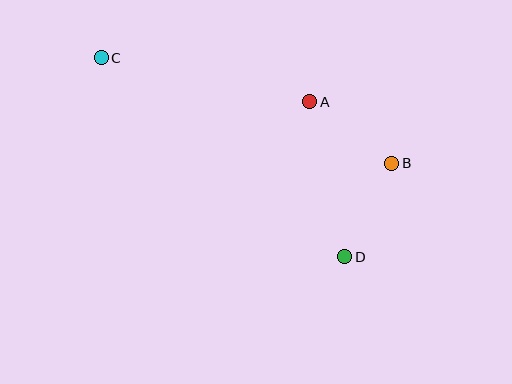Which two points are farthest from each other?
Points C and D are farthest from each other.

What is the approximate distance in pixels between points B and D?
The distance between B and D is approximately 105 pixels.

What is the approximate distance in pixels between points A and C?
The distance between A and C is approximately 213 pixels.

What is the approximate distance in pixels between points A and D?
The distance between A and D is approximately 159 pixels.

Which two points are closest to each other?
Points A and B are closest to each other.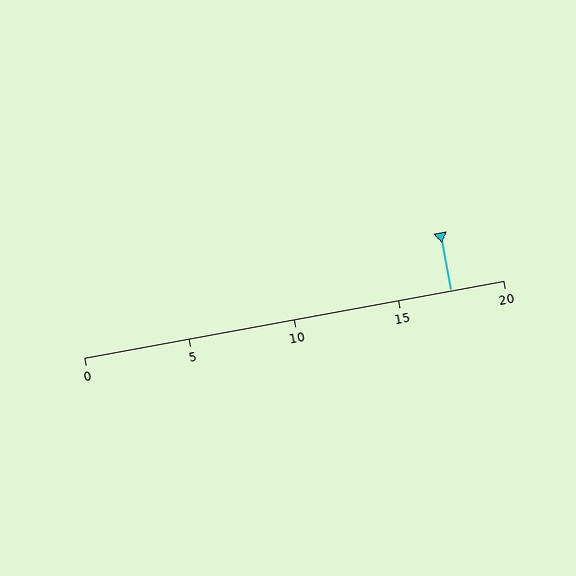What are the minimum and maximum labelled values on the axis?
The axis runs from 0 to 20.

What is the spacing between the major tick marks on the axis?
The major ticks are spaced 5 apart.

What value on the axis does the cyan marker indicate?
The marker indicates approximately 17.5.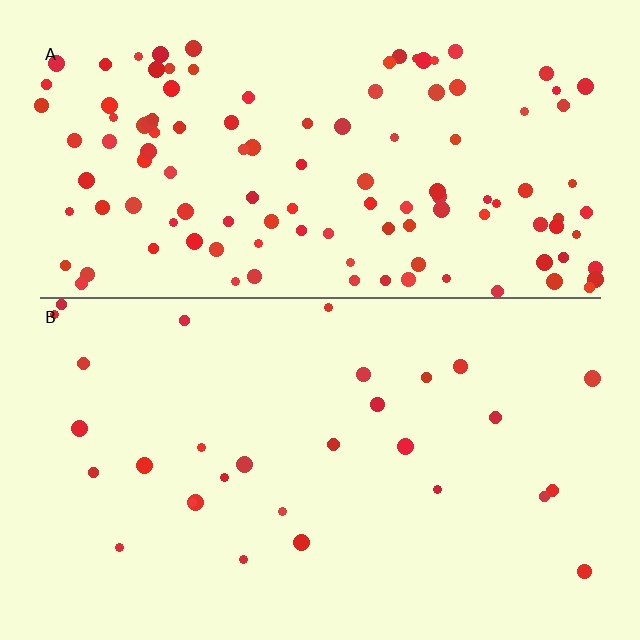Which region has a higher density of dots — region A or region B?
A (the top).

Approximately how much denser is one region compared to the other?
Approximately 4.0× — region A over region B.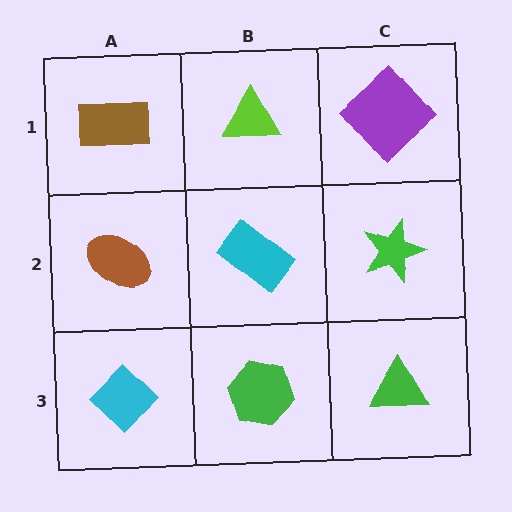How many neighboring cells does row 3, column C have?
2.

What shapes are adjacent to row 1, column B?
A cyan rectangle (row 2, column B), a brown rectangle (row 1, column A), a purple diamond (row 1, column C).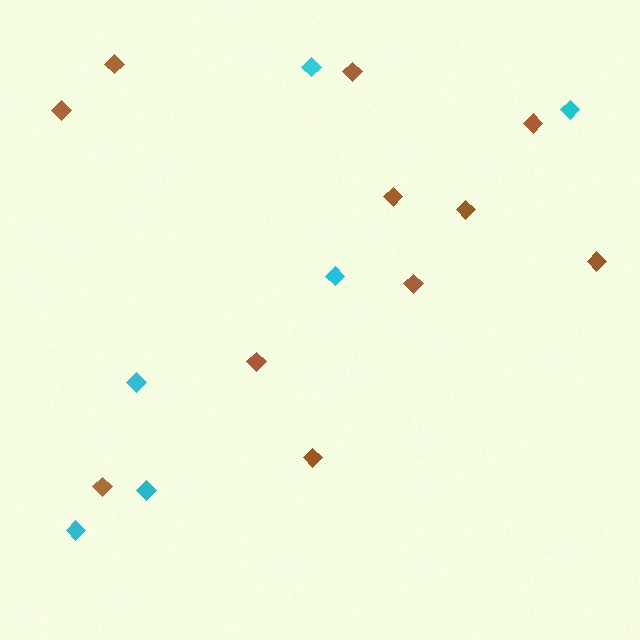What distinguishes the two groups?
There are 2 groups: one group of brown diamonds (11) and one group of cyan diamonds (6).